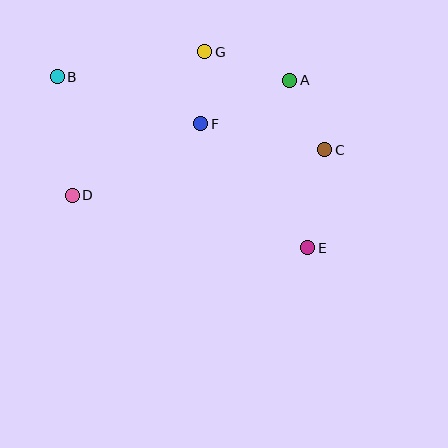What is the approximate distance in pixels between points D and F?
The distance between D and F is approximately 147 pixels.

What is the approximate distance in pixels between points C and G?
The distance between C and G is approximately 155 pixels.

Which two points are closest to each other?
Points F and G are closest to each other.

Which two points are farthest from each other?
Points B and E are farthest from each other.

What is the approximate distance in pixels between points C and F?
The distance between C and F is approximately 126 pixels.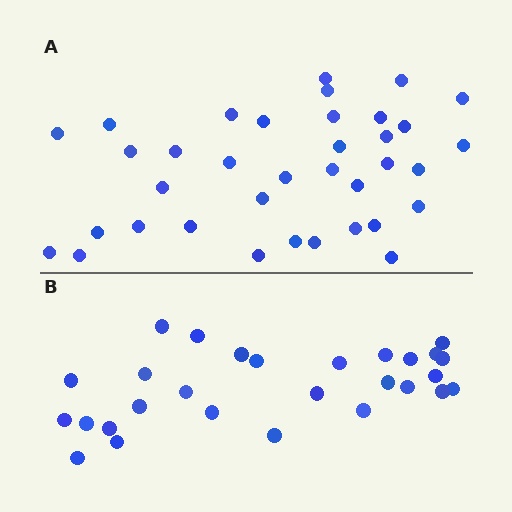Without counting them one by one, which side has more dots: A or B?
Region A (the top region) has more dots.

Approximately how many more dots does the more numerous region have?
Region A has roughly 8 or so more dots than region B.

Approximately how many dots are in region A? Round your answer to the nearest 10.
About 40 dots. (The exact count is 36, which rounds to 40.)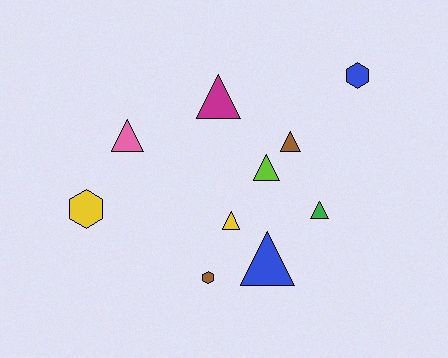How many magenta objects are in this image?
There is 1 magenta object.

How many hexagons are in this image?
There are 3 hexagons.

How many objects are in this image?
There are 10 objects.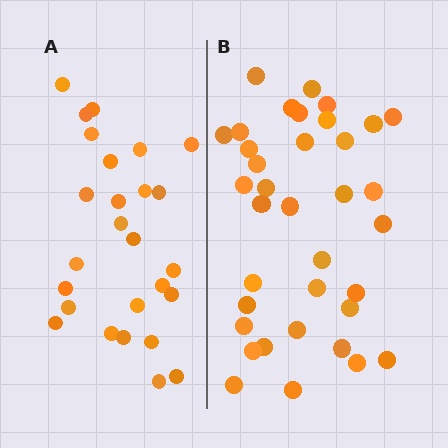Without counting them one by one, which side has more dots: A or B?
Region B (the right region) has more dots.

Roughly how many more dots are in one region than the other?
Region B has roughly 10 or so more dots than region A.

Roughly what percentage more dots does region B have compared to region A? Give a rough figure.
About 40% more.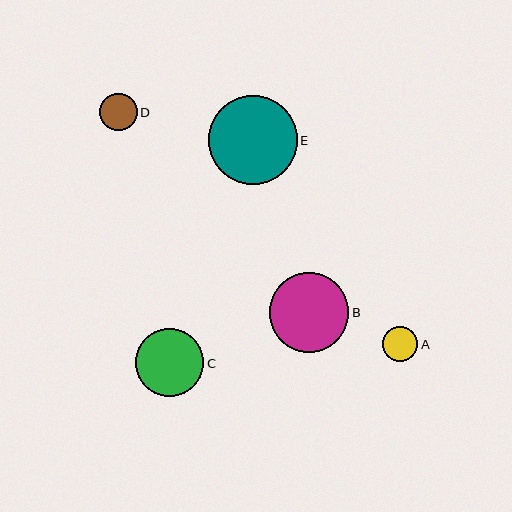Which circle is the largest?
Circle E is the largest with a size of approximately 89 pixels.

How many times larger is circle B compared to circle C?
Circle B is approximately 1.2 times the size of circle C.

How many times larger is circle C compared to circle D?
Circle C is approximately 1.8 times the size of circle D.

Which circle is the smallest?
Circle A is the smallest with a size of approximately 35 pixels.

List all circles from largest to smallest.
From largest to smallest: E, B, C, D, A.